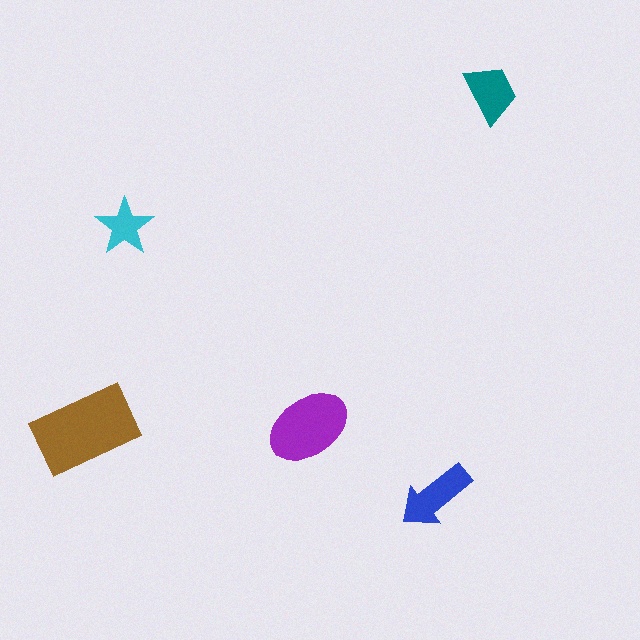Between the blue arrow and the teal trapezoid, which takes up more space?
The blue arrow.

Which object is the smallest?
The cyan star.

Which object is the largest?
The brown rectangle.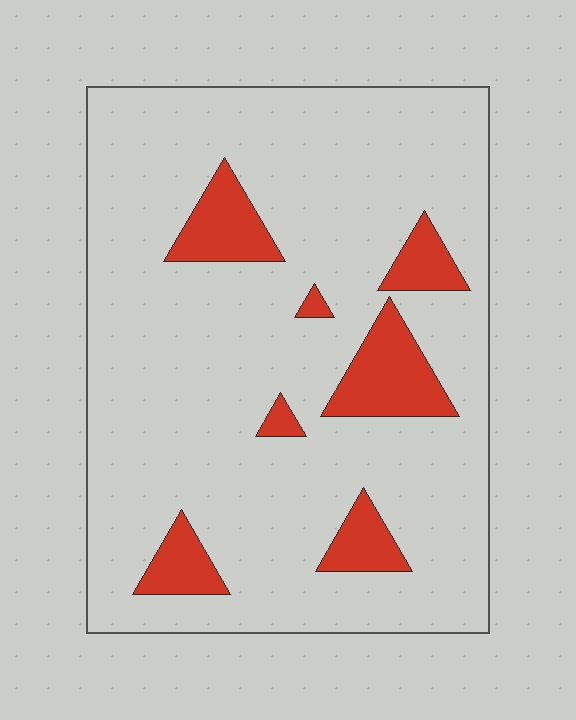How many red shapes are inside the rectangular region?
7.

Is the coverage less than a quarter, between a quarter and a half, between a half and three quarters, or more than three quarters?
Less than a quarter.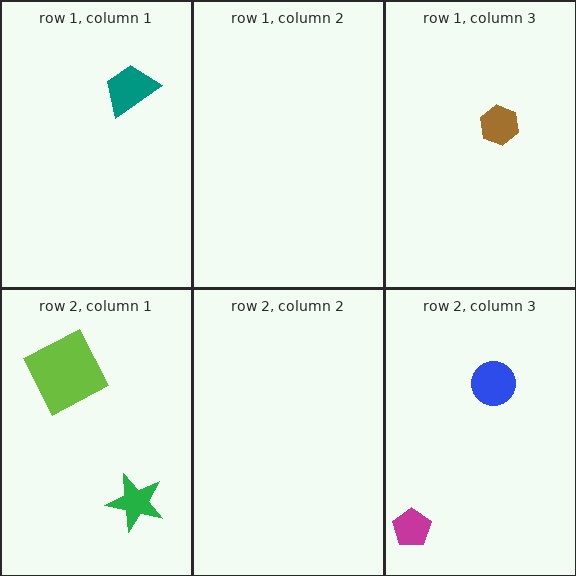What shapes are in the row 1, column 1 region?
The teal trapezoid.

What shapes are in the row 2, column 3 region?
The blue circle, the magenta pentagon.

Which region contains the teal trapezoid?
The row 1, column 1 region.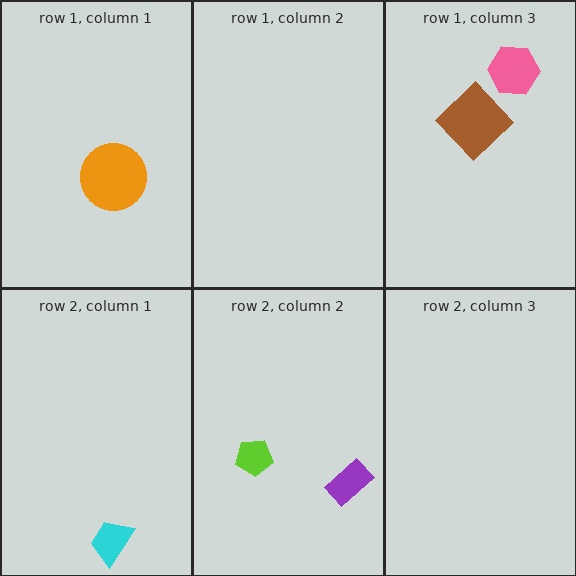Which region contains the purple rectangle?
The row 2, column 2 region.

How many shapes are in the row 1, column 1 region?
1.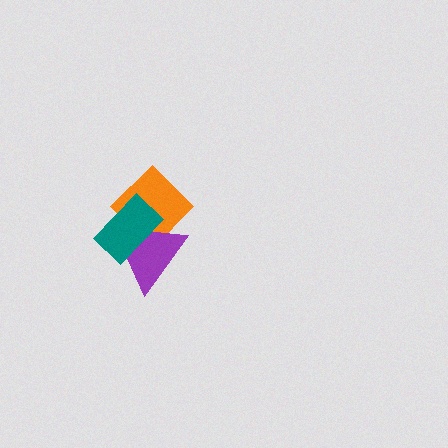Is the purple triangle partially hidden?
Yes, it is partially covered by another shape.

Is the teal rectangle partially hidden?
No, no other shape covers it.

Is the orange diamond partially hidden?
Yes, it is partially covered by another shape.